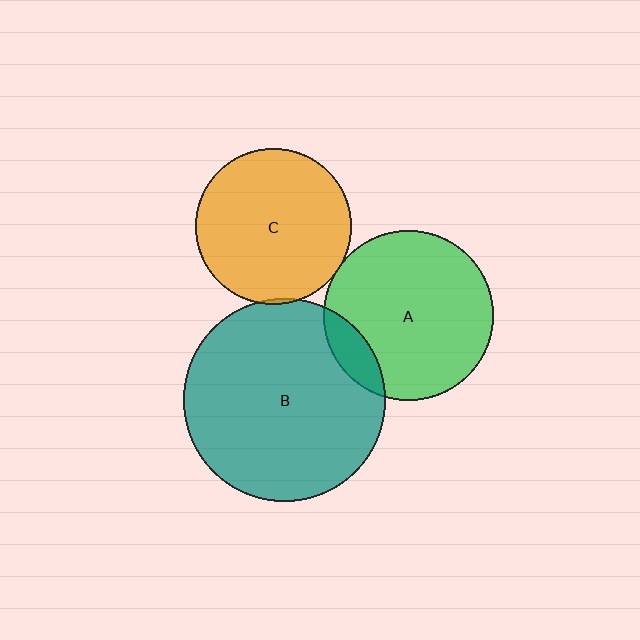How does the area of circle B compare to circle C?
Approximately 1.7 times.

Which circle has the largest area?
Circle B (teal).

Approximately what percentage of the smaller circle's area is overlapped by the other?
Approximately 5%.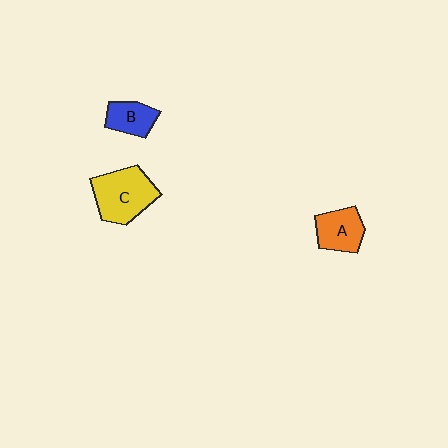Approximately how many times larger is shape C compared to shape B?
Approximately 1.9 times.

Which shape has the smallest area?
Shape B (blue).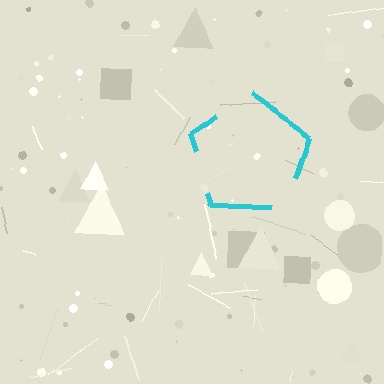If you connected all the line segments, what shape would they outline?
They would outline a pentagon.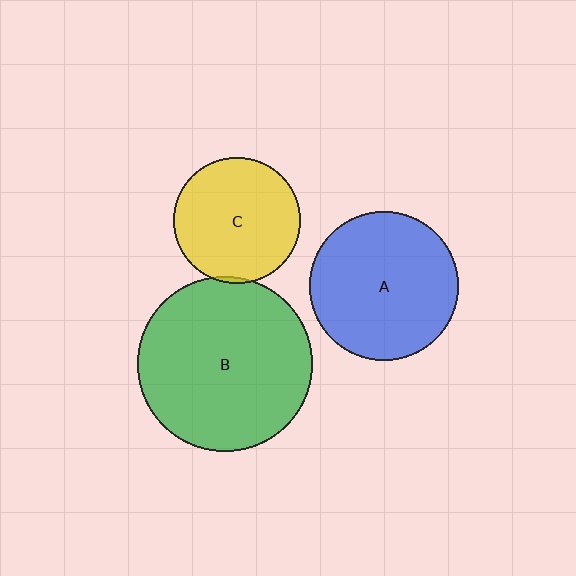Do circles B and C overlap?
Yes.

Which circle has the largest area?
Circle B (green).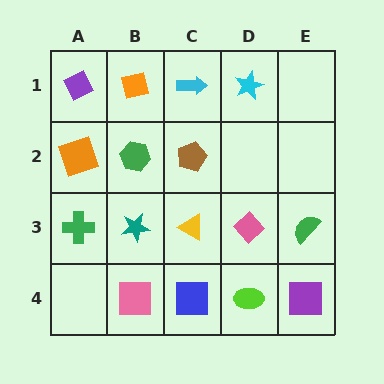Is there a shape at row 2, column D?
No, that cell is empty.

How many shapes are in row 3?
5 shapes.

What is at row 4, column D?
A lime ellipse.